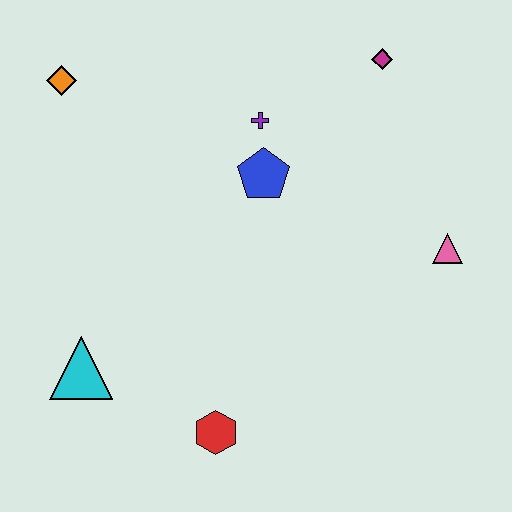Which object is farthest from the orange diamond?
The pink triangle is farthest from the orange diamond.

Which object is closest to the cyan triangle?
The red hexagon is closest to the cyan triangle.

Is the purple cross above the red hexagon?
Yes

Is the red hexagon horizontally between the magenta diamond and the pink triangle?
No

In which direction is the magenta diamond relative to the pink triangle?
The magenta diamond is above the pink triangle.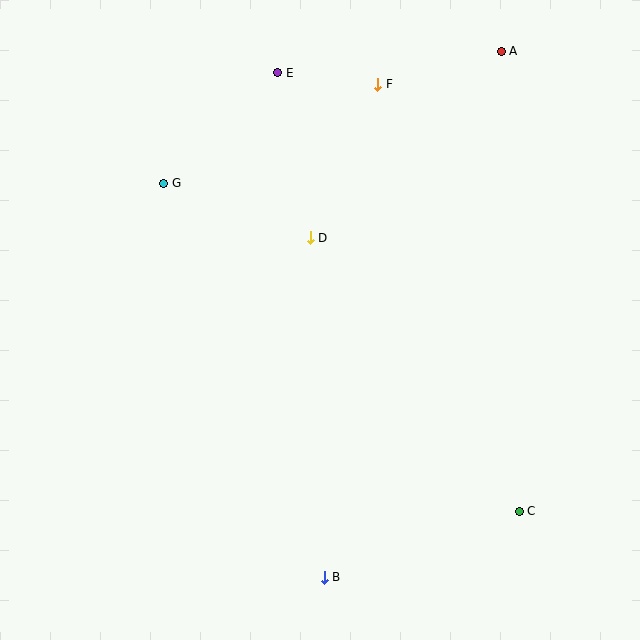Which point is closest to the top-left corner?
Point G is closest to the top-left corner.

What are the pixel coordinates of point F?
Point F is at (378, 84).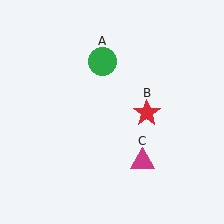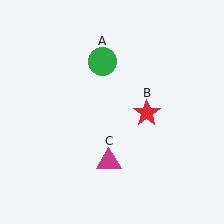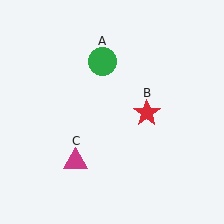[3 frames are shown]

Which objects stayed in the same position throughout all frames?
Green circle (object A) and red star (object B) remained stationary.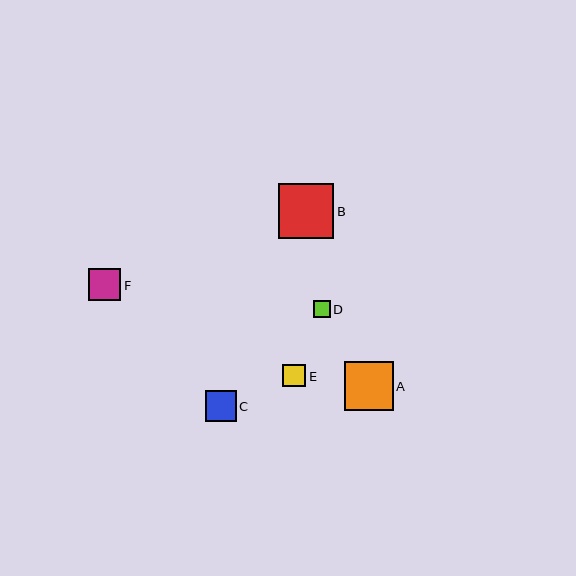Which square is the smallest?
Square D is the smallest with a size of approximately 17 pixels.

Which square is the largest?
Square B is the largest with a size of approximately 55 pixels.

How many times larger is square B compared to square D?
Square B is approximately 3.2 times the size of square D.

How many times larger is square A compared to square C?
Square A is approximately 1.6 times the size of square C.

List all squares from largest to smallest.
From largest to smallest: B, A, F, C, E, D.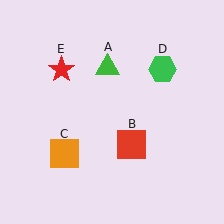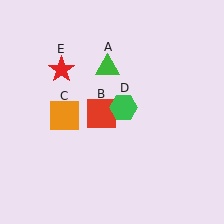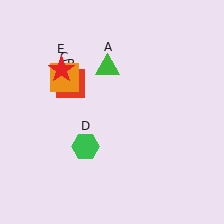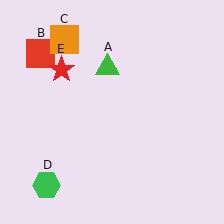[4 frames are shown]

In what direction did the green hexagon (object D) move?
The green hexagon (object D) moved down and to the left.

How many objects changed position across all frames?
3 objects changed position: red square (object B), orange square (object C), green hexagon (object D).